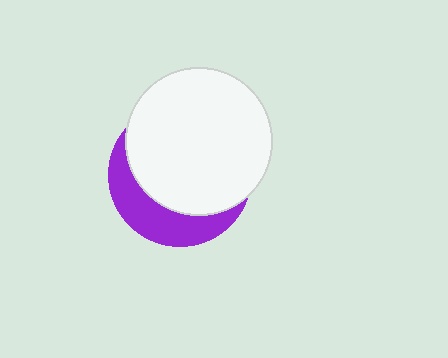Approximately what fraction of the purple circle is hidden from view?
Roughly 69% of the purple circle is hidden behind the white circle.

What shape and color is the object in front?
The object in front is a white circle.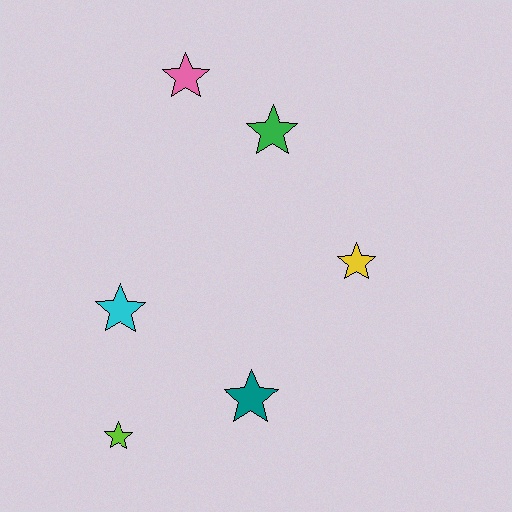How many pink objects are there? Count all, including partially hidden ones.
There is 1 pink object.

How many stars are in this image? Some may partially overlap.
There are 6 stars.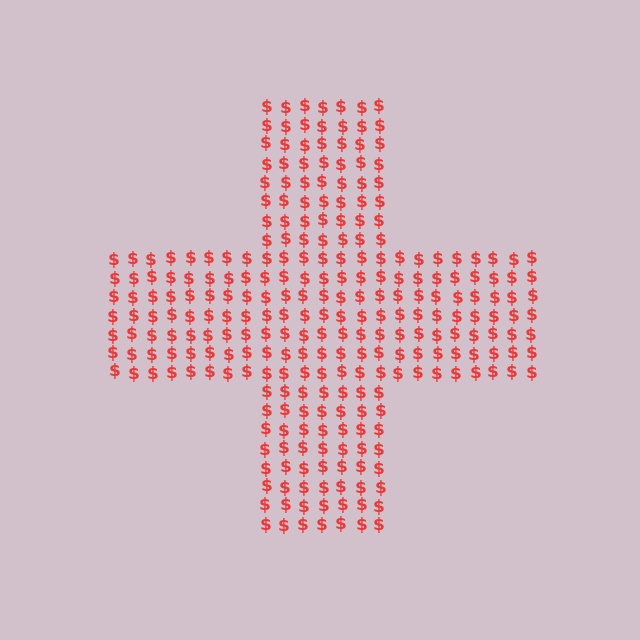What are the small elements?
The small elements are dollar signs.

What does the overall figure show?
The overall figure shows a cross.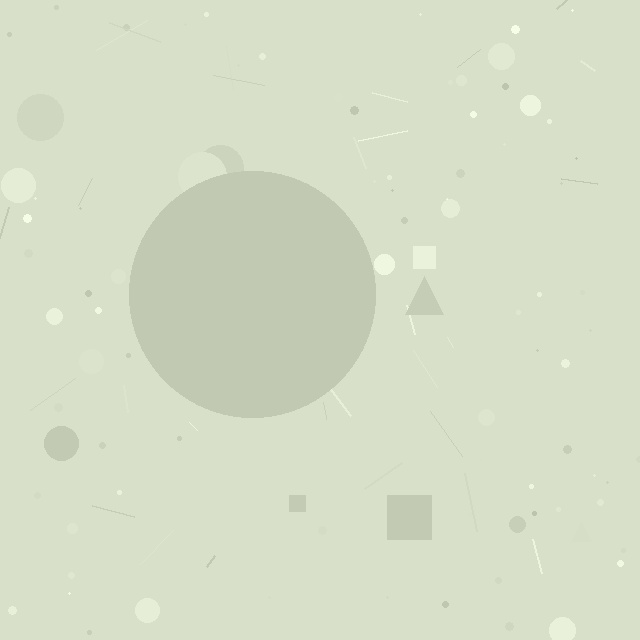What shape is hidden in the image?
A circle is hidden in the image.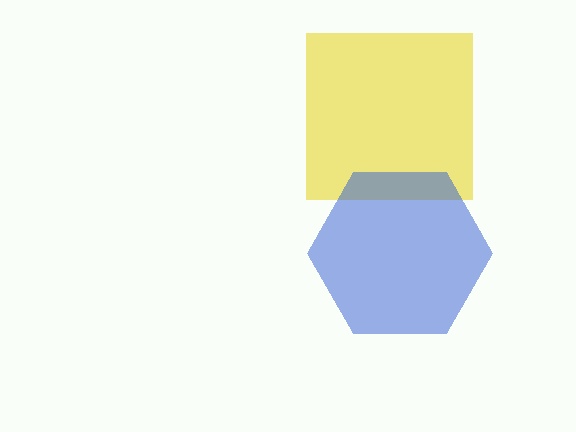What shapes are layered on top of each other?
The layered shapes are: a yellow square, a blue hexagon.